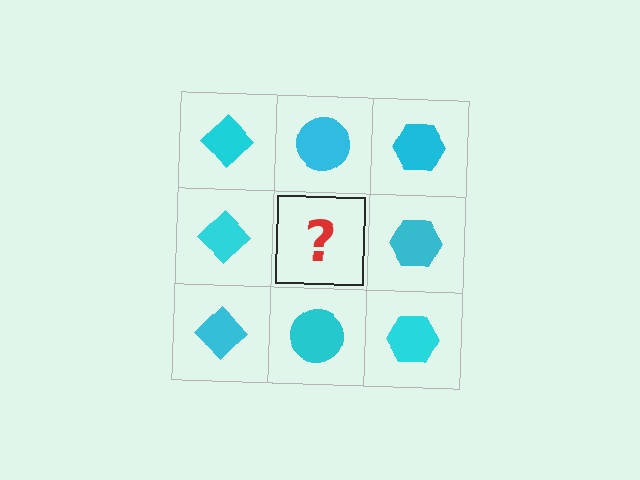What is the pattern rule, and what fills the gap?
The rule is that each column has a consistent shape. The gap should be filled with a cyan circle.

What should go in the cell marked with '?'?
The missing cell should contain a cyan circle.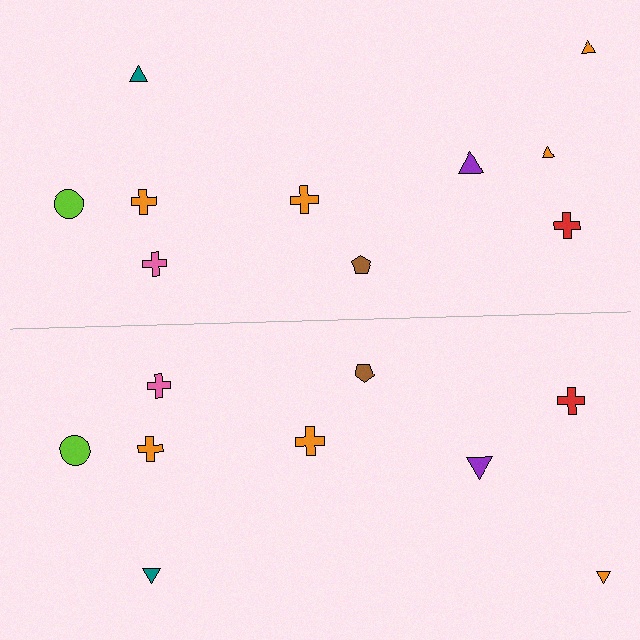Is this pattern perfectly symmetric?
No, the pattern is not perfectly symmetric. A orange triangle is missing from the bottom side.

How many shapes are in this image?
There are 19 shapes in this image.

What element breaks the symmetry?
A orange triangle is missing from the bottom side.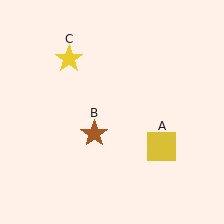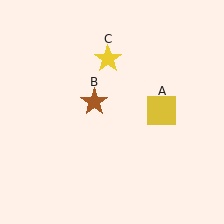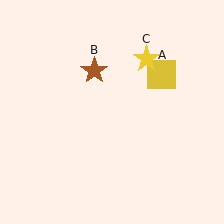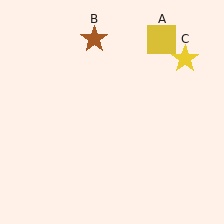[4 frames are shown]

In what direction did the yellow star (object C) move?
The yellow star (object C) moved right.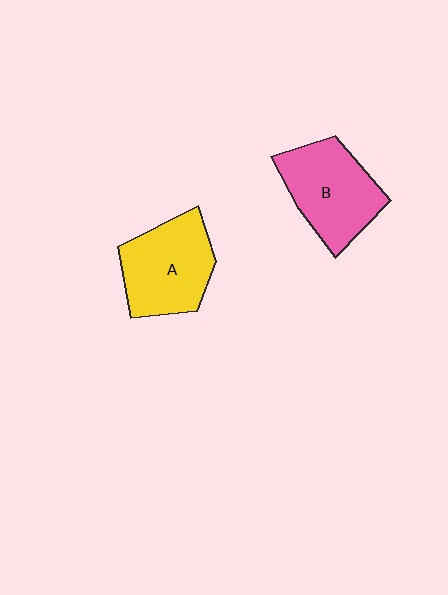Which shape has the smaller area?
Shape B (pink).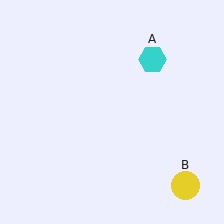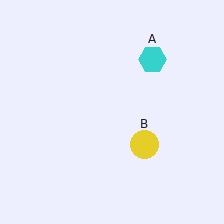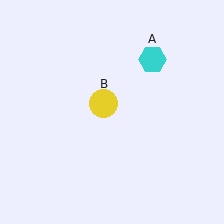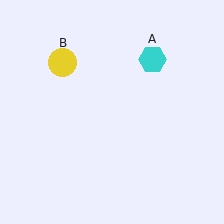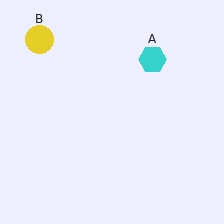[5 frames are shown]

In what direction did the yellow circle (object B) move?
The yellow circle (object B) moved up and to the left.